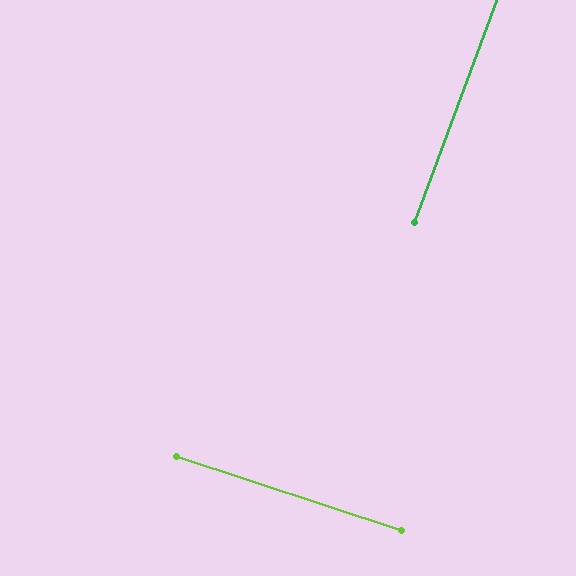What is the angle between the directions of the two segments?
Approximately 88 degrees.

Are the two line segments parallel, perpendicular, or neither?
Perpendicular — they meet at approximately 88°.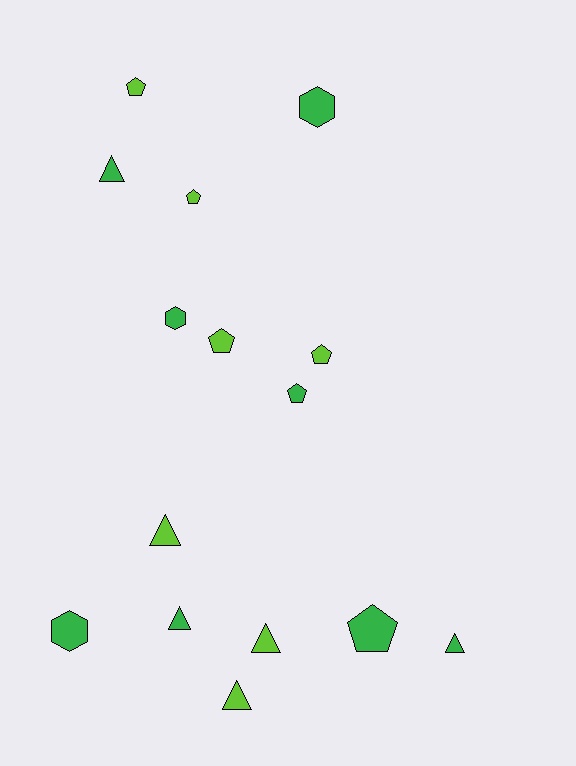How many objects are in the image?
There are 15 objects.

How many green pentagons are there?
There are 2 green pentagons.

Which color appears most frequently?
Green, with 8 objects.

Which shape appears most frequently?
Pentagon, with 6 objects.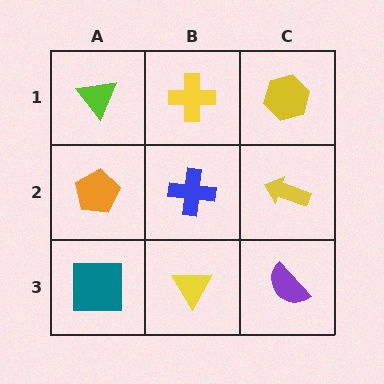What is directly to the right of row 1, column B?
A yellow hexagon.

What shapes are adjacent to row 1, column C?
A yellow arrow (row 2, column C), a yellow cross (row 1, column B).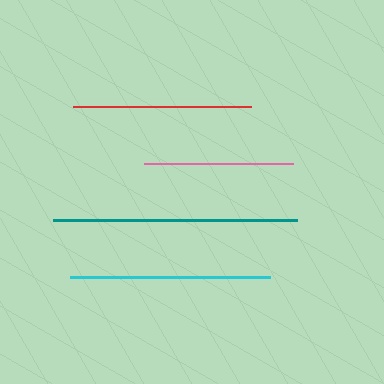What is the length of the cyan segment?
The cyan segment is approximately 200 pixels long.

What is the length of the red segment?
The red segment is approximately 178 pixels long.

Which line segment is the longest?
The teal line is the longest at approximately 244 pixels.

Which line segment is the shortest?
The pink line is the shortest at approximately 148 pixels.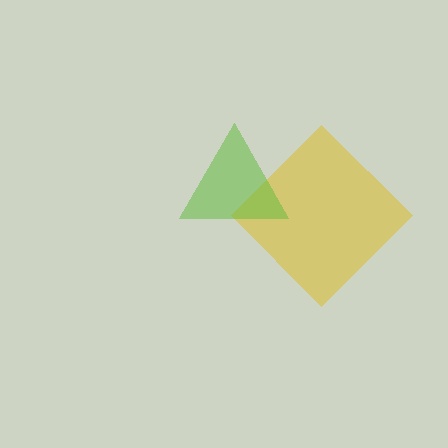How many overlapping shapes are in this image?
There are 2 overlapping shapes in the image.